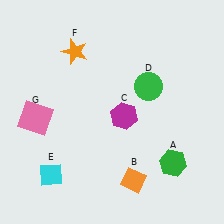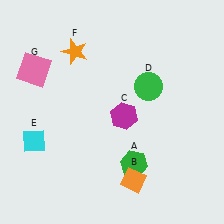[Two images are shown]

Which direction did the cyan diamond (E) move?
The cyan diamond (E) moved up.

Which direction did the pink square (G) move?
The pink square (G) moved up.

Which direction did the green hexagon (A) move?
The green hexagon (A) moved left.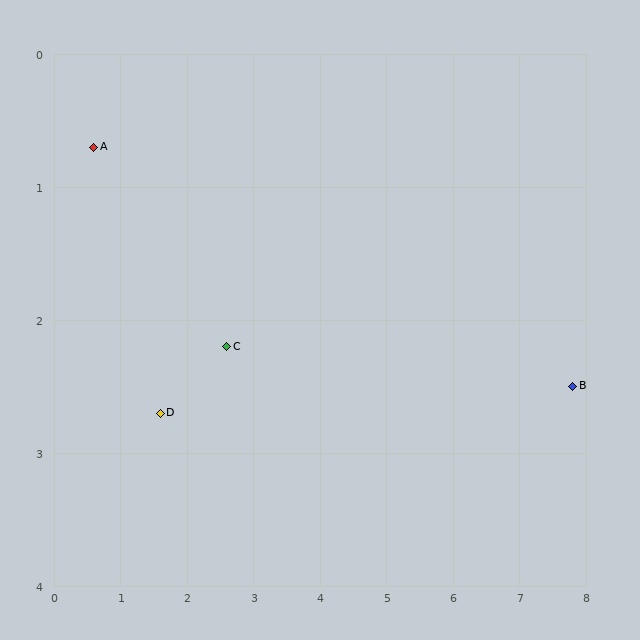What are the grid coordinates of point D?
Point D is at approximately (1.6, 2.7).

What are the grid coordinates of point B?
Point B is at approximately (7.8, 2.5).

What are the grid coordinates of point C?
Point C is at approximately (2.6, 2.2).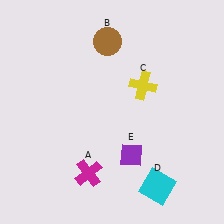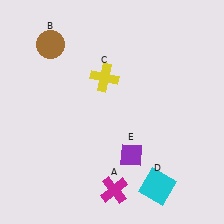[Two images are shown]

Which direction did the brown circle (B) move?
The brown circle (B) moved left.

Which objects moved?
The objects that moved are: the magenta cross (A), the brown circle (B), the yellow cross (C).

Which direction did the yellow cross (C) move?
The yellow cross (C) moved left.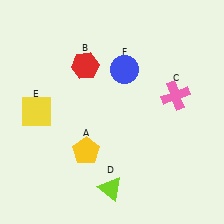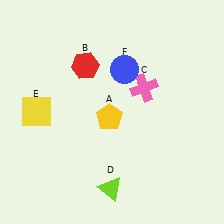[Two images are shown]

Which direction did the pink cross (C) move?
The pink cross (C) moved left.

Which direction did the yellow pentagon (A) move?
The yellow pentagon (A) moved up.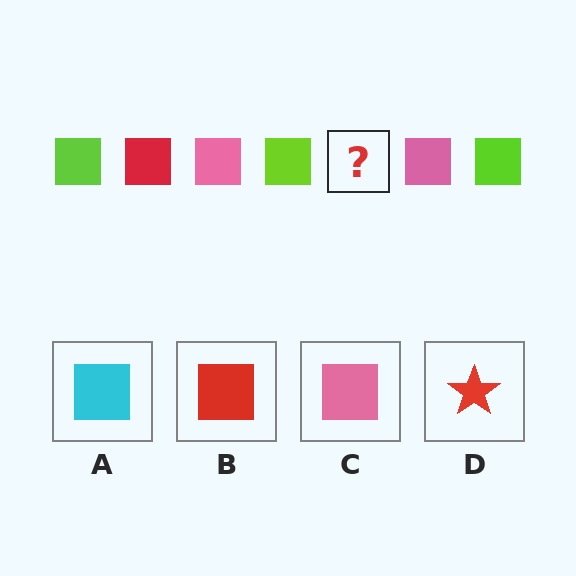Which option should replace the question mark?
Option B.